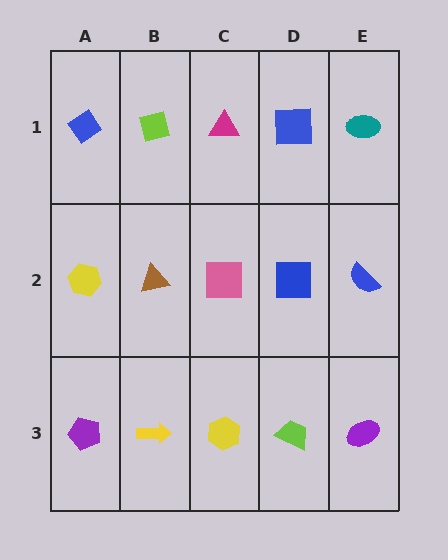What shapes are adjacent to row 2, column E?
A teal ellipse (row 1, column E), a purple ellipse (row 3, column E), a blue square (row 2, column D).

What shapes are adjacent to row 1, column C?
A pink square (row 2, column C), a lime square (row 1, column B), a blue square (row 1, column D).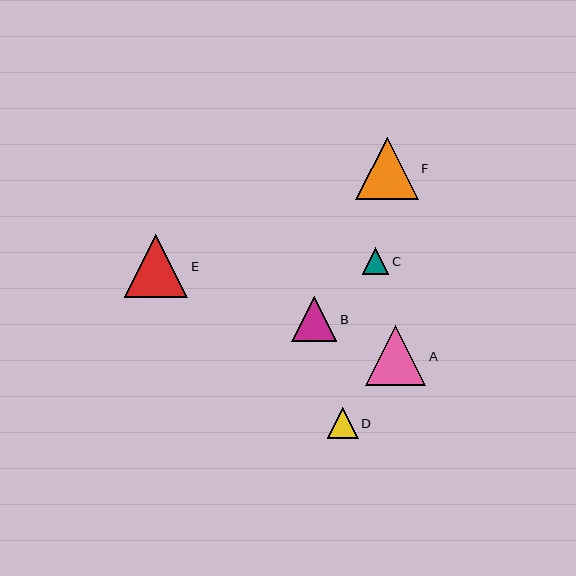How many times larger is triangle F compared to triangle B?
Triangle F is approximately 1.4 times the size of triangle B.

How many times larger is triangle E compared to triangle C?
Triangle E is approximately 2.4 times the size of triangle C.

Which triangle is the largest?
Triangle E is the largest with a size of approximately 63 pixels.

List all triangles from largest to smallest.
From largest to smallest: E, F, A, B, D, C.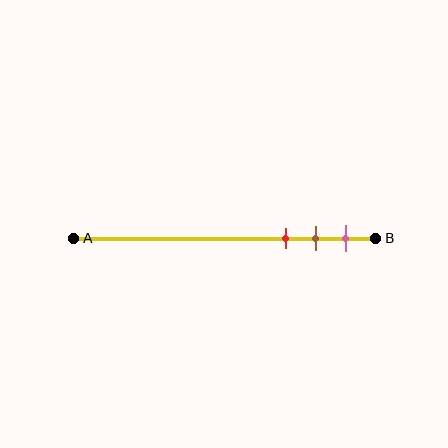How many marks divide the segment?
There are 3 marks dividing the segment.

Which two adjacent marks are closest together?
The brown and pink marks are the closest adjacent pair.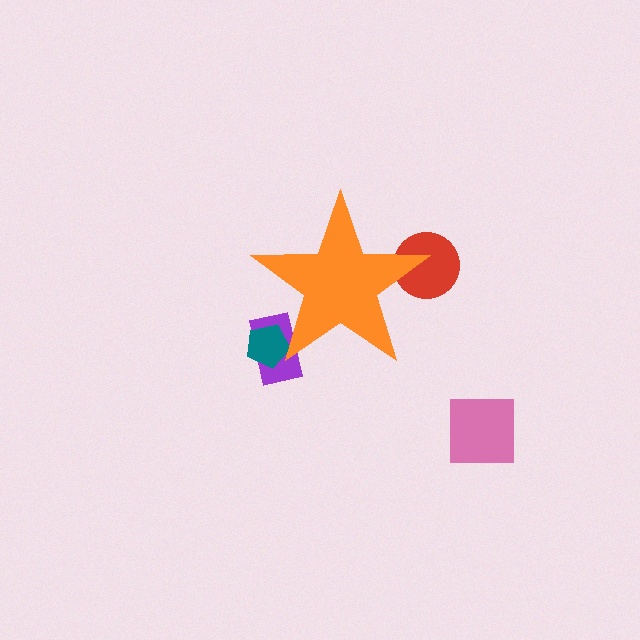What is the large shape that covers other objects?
An orange star.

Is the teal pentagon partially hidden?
Yes, the teal pentagon is partially hidden behind the orange star.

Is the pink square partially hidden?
No, the pink square is fully visible.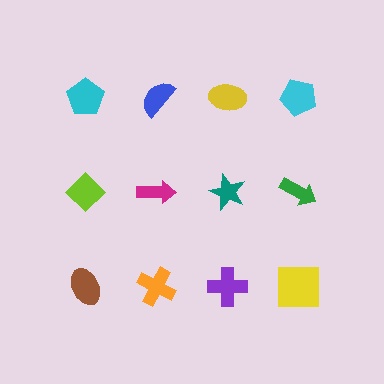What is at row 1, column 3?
A yellow ellipse.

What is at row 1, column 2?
A blue semicircle.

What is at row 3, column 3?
A purple cross.